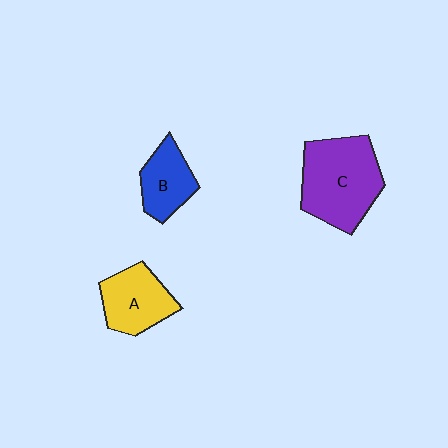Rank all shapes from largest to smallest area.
From largest to smallest: C (purple), A (yellow), B (blue).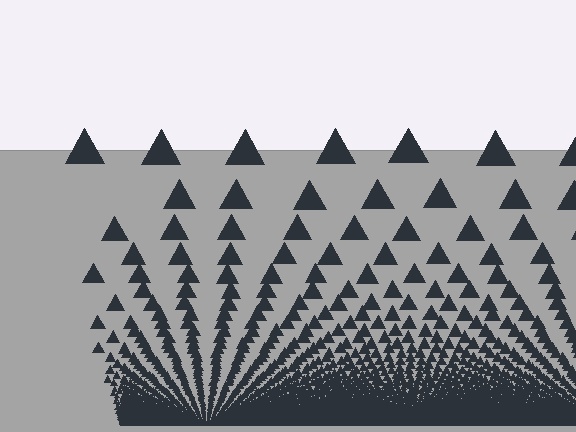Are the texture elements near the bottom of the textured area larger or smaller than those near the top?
Smaller. The gradient is inverted — elements near the bottom are smaller and denser.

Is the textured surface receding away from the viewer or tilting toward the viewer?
The surface appears to tilt toward the viewer. Texture elements get larger and sparser toward the top.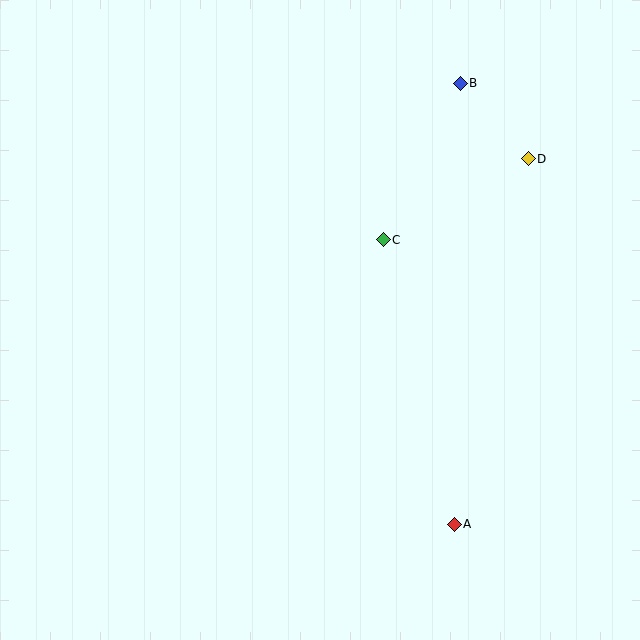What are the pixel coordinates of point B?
Point B is at (460, 83).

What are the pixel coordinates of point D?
Point D is at (528, 159).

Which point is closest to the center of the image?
Point C at (383, 240) is closest to the center.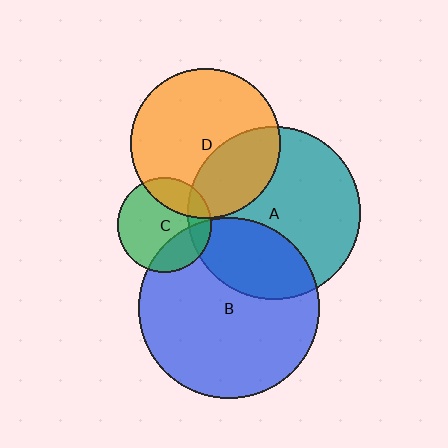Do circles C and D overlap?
Yes.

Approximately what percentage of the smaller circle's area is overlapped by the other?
Approximately 25%.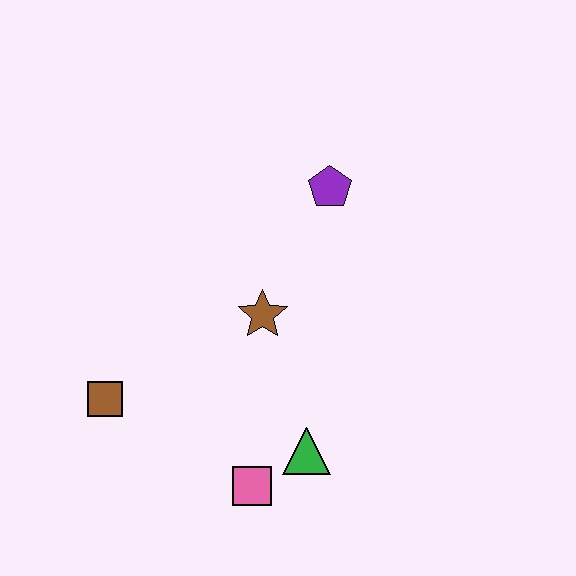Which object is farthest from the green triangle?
The purple pentagon is farthest from the green triangle.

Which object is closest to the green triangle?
The pink square is closest to the green triangle.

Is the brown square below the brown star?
Yes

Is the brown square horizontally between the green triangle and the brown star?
No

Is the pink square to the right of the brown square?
Yes